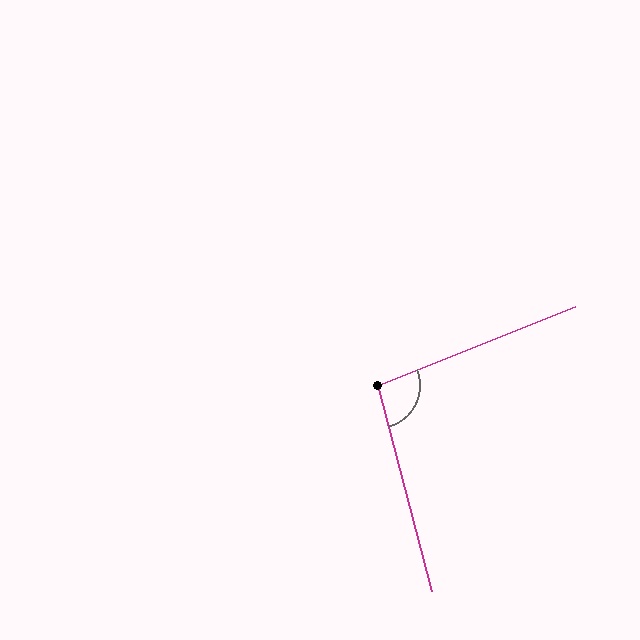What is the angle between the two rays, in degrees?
Approximately 97 degrees.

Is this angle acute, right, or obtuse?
It is obtuse.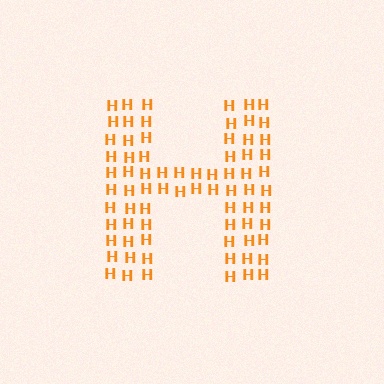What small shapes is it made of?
It is made of small letter H's.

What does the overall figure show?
The overall figure shows the letter H.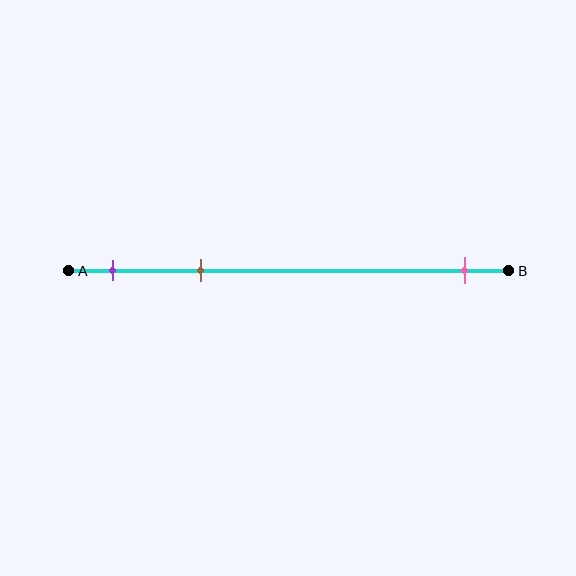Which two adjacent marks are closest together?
The purple and brown marks are the closest adjacent pair.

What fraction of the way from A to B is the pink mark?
The pink mark is approximately 90% (0.9) of the way from A to B.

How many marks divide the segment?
There are 3 marks dividing the segment.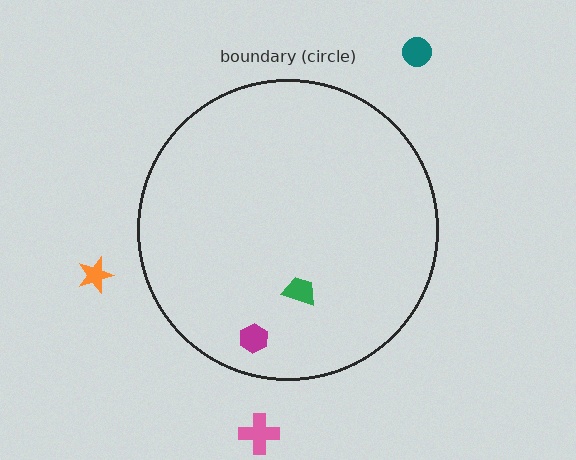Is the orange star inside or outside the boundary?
Outside.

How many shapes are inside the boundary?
2 inside, 3 outside.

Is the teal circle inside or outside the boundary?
Outside.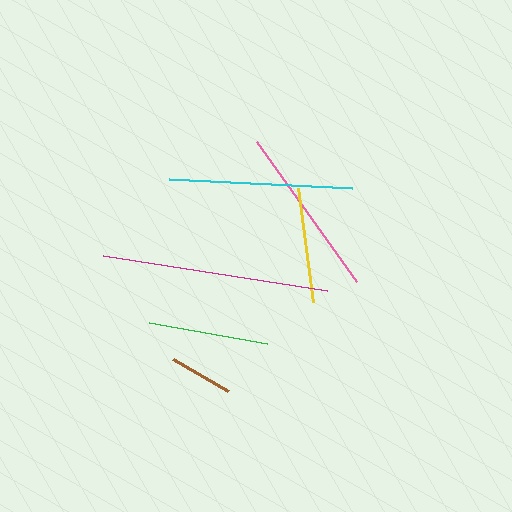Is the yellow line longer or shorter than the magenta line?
The magenta line is longer than the yellow line.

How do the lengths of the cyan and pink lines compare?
The cyan and pink lines are approximately the same length.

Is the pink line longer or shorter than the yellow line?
The pink line is longer than the yellow line.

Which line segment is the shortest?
The brown line is the shortest at approximately 64 pixels.